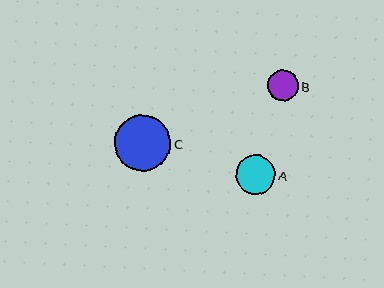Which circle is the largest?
Circle C is the largest with a size of approximately 56 pixels.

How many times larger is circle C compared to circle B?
Circle C is approximately 1.8 times the size of circle B.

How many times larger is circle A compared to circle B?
Circle A is approximately 1.3 times the size of circle B.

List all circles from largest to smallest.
From largest to smallest: C, A, B.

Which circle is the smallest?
Circle B is the smallest with a size of approximately 31 pixels.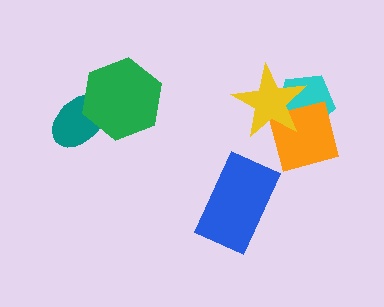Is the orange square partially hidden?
Yes, it is partially covered by another shape.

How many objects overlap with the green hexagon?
1 object overlaps with the green hexagon.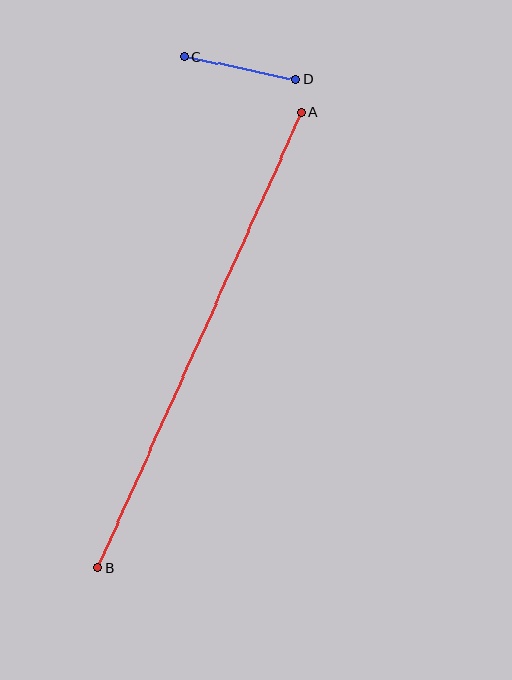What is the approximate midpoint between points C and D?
The midpoint is at approximately (240, 68) pixels.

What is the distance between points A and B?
The distance is approximately 499 pixels.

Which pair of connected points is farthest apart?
Points A and B are farthest apart.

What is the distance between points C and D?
The distance is approximately 114 pixels.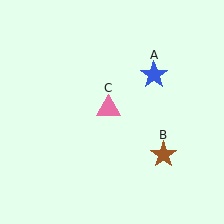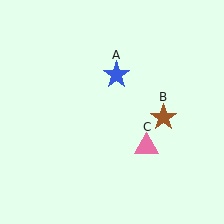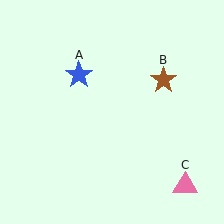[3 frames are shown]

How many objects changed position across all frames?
3 objects changed position: blue star (object A), brown star (object B), pink triangle (object C).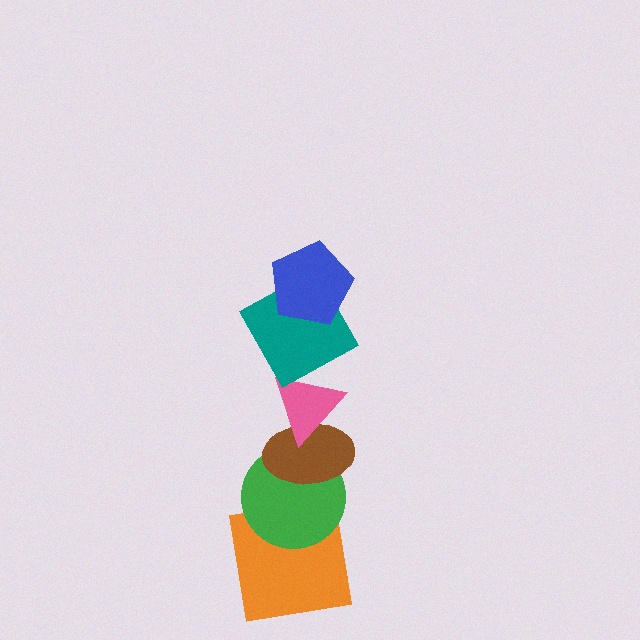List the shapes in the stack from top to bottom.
From top to bottom: the blue pentagon, the teal square, the pink triangle, the brown ellipse, the green circle, the orange square.